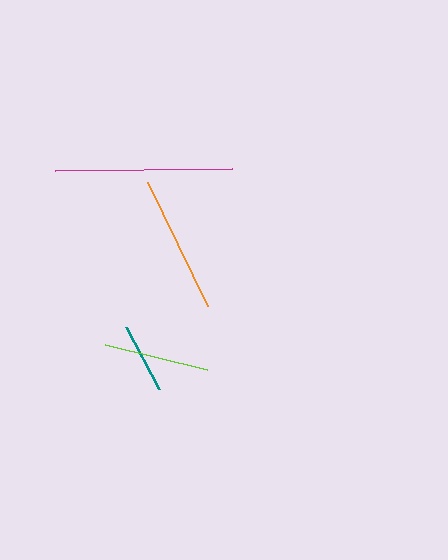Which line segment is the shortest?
The teal line is the shortest at approximately 70 pixels.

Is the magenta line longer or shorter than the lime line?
The magenta line is longer than the lime line.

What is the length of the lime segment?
The lime segment is approximately 105 pixels long.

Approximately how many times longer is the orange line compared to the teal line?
The orange line is approximately 2.0 times the length of the teal line.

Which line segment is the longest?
The magenta line is the longest at approximately 177 pixels.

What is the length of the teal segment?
The teal segment is approximately 70 pixels long.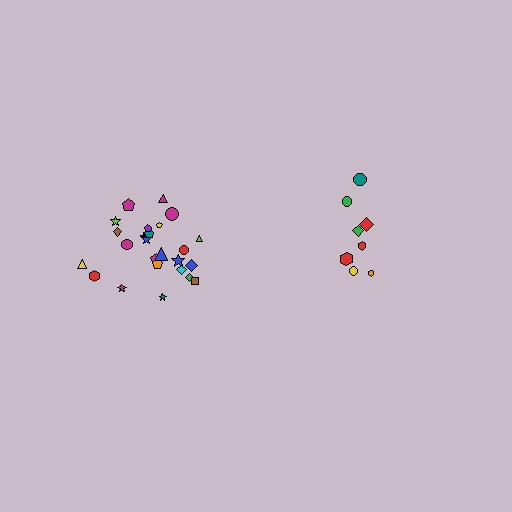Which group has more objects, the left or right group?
The left group.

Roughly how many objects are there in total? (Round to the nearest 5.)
Roughly 35 objects in total.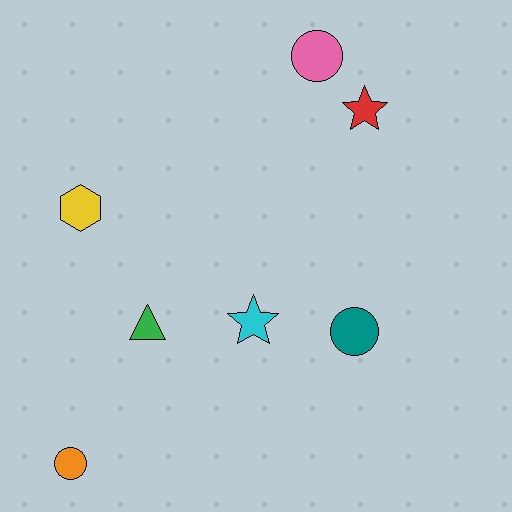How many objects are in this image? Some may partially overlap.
There are 7 objects.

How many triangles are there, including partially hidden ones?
There is 1 triangle.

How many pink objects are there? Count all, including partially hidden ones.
There is 1 pink object.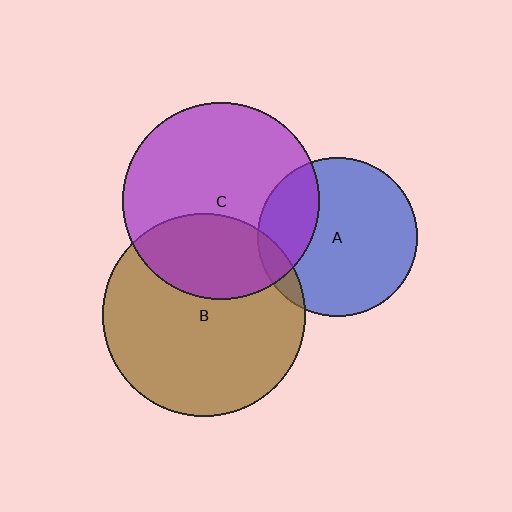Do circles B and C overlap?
Yes.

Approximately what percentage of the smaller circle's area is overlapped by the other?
Approximately 30%.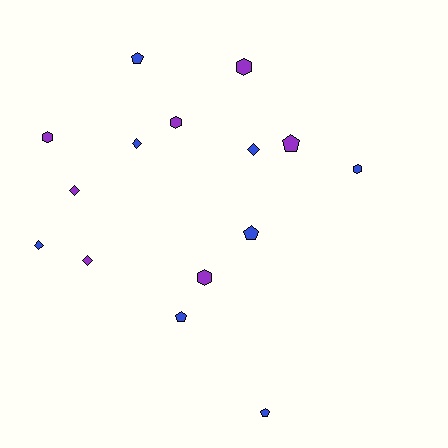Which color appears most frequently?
Blue, with 8 objects.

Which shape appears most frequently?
Hexagon, with 5 objects.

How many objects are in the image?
There are 15 objects.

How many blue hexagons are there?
There is 1 blue hexagon.